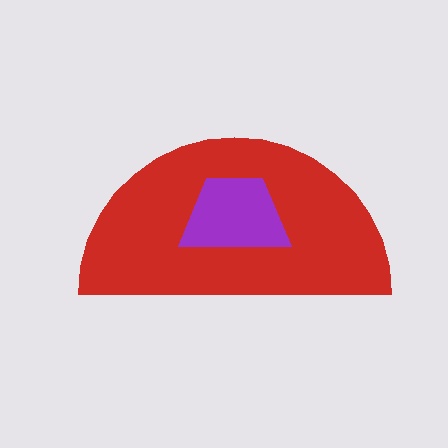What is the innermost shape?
The purple trapezoid.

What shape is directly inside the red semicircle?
The purple trapezoid.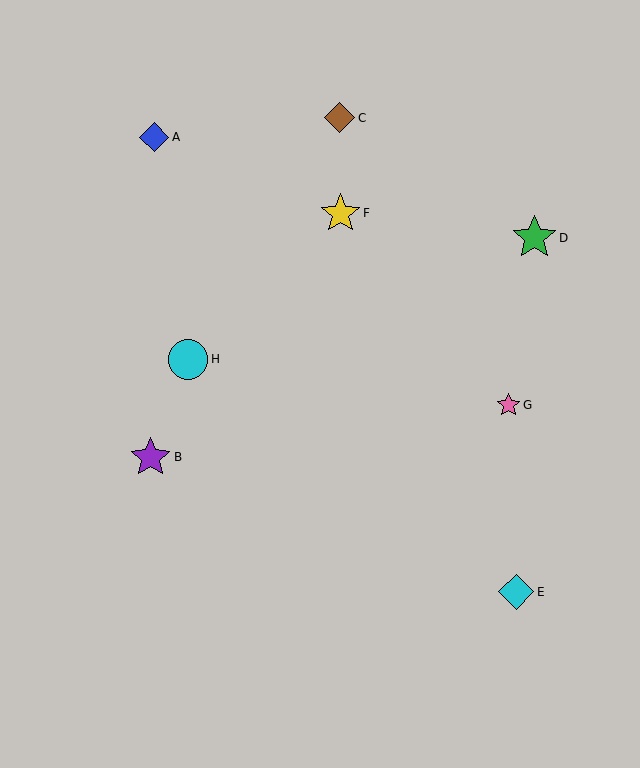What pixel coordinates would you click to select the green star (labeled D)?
Click at (534, 238) to select the green star D.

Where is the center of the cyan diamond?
The center of the cyan diamond is at (516, 592).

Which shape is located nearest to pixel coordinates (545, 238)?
The green star (labeled D) at (534, 238) is nearest to that location.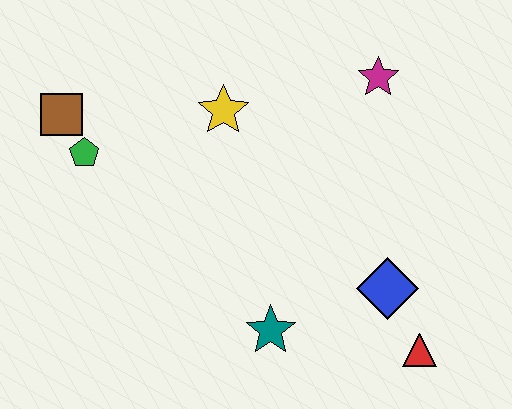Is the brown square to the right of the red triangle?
No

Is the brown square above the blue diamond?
Yes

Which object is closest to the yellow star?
The green pentagon is closest to the yellow star.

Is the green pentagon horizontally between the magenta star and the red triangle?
No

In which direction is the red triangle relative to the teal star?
The red triangle is to the right of the teal star.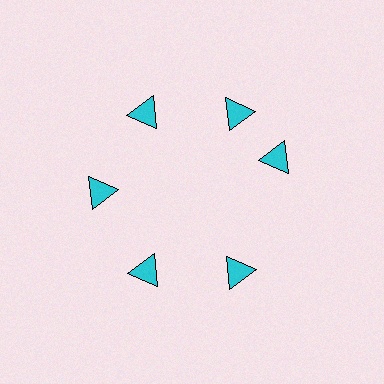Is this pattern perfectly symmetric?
No. The 6 cyan triangles are arranged in a ring, but one element near the 3 o'clock position is rotated out of alignment along the ring, breaking the 6-fold rotational symmetry.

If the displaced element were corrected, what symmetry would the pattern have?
It would have 6-fold rotational symmetry — the pattern would map onto itself every 60 degrees.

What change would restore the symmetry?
The symmetry would be restored by rotating it back into even spacing with its neighbors so that all 6 triangles sit at equal angles and equal distance from the center.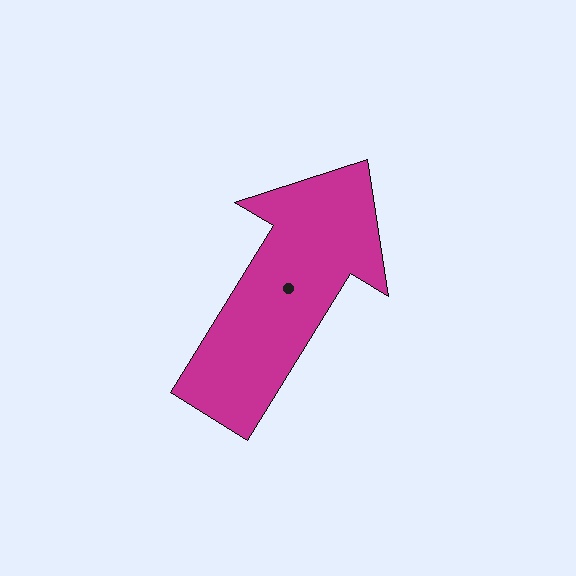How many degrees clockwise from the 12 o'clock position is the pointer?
Approximately 32 degrees.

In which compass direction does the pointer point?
Northeast.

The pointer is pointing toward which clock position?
Roughly 1 o'clock.